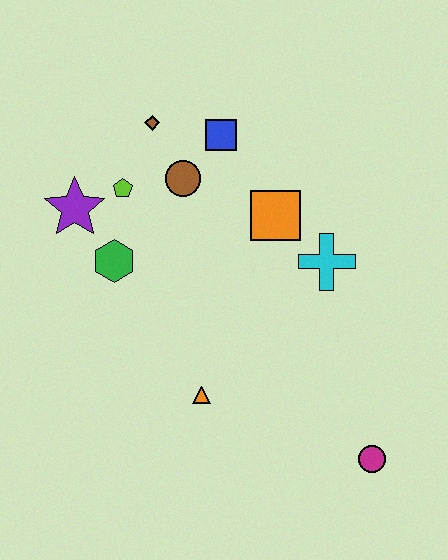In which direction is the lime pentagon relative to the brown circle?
The lime pentagon is to the left of the brown circle.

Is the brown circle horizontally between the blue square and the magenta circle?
No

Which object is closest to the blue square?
The brown circle is closest to the blue square.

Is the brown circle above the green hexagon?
Yes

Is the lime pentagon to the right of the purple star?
Yes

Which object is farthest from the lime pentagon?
The magenta circle is farthest from the lime pentagon.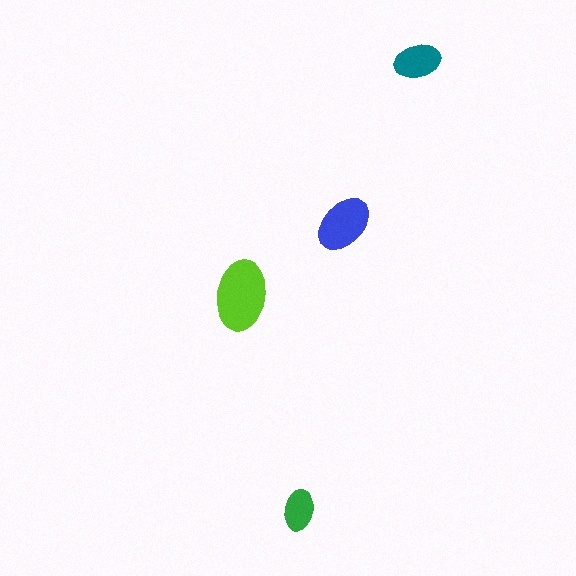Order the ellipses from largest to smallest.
the lime one, the blue one, the teal one, the green one.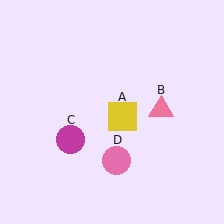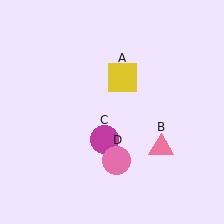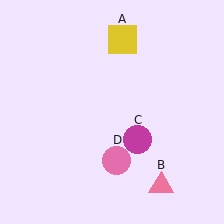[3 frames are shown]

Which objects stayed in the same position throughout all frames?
Pink circle (object D) remained stationary.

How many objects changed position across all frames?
3 objects changed position: yellow square (object A), pink triangle (object B), magenta circle (object C).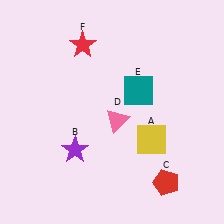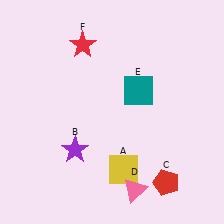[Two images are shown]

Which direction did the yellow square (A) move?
The yellow square (A) moved down.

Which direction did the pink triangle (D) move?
The pink triangle (D) moved down.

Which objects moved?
The objects that moved are: the yellow square (A), the pink triangle (D).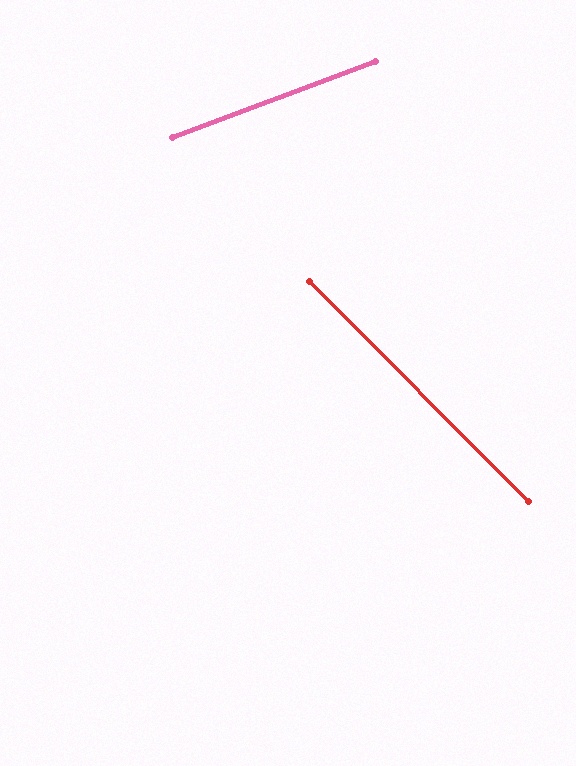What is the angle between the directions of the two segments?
Approximately 66 degrees.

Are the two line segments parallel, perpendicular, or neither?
Neither parallel nor perpendicular — they differ by about 66°.